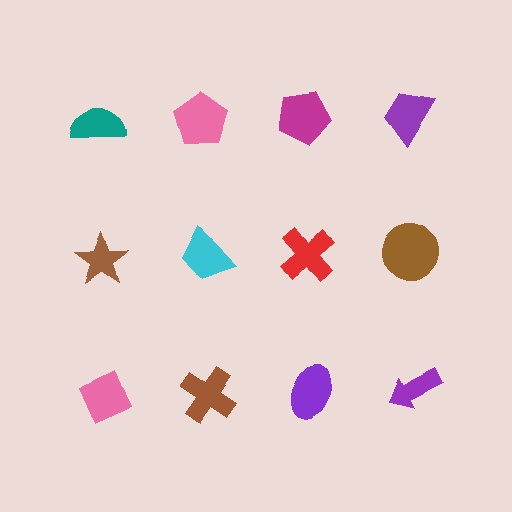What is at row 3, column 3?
A purple ellipse.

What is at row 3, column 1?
A pink diamond.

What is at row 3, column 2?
A brown cross.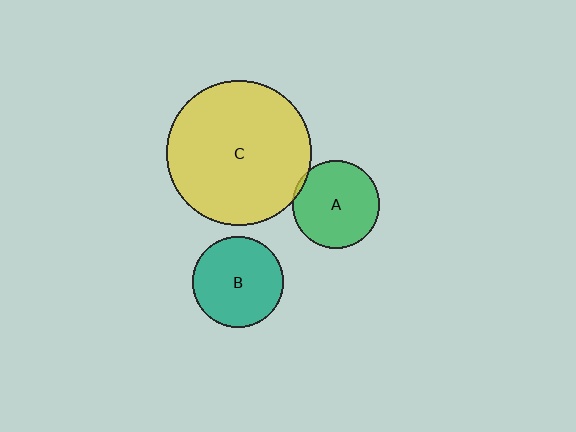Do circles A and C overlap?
Yes.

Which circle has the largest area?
Circle C (yellow).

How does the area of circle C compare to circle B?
Approximately 2.5 times.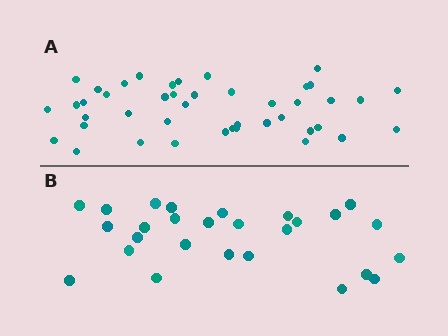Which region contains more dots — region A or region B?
Region A (the top region) has more dots.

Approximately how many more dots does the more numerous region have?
Region A has approximately 15 more dots than region B.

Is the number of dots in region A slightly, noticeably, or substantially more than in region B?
Region A has substantially more. The ratio is roughly 1.6 to 1.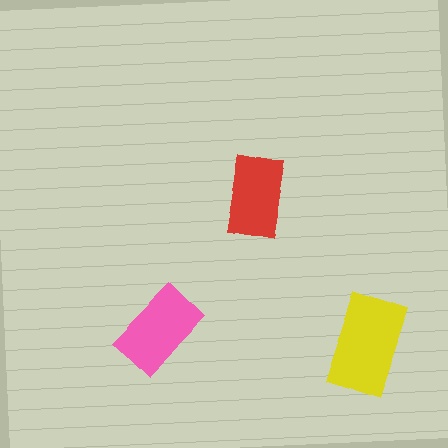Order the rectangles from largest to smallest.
the yellow one, the pink one, the red one.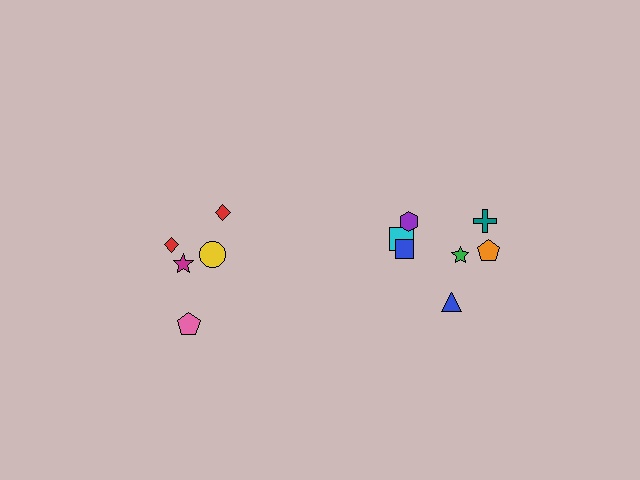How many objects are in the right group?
There are 7 objects.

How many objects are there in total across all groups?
There are 12 objects.